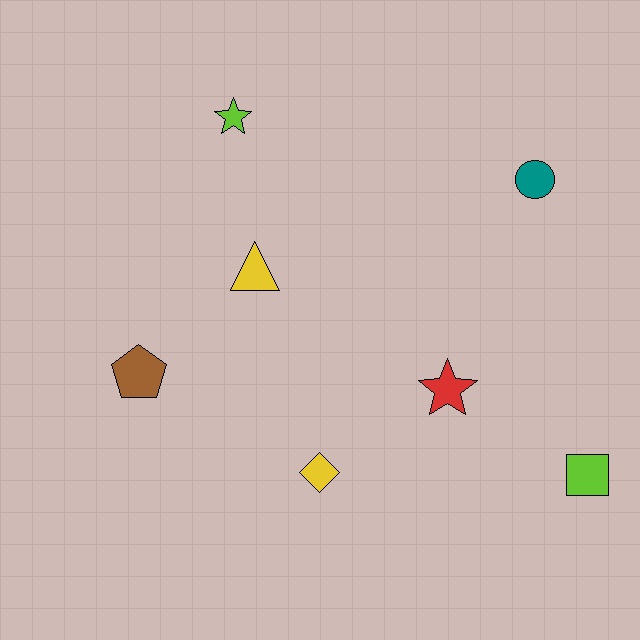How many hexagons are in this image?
There are no hexagons.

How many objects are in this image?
There are 7 objects.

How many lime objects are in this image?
There are 2 lime objects.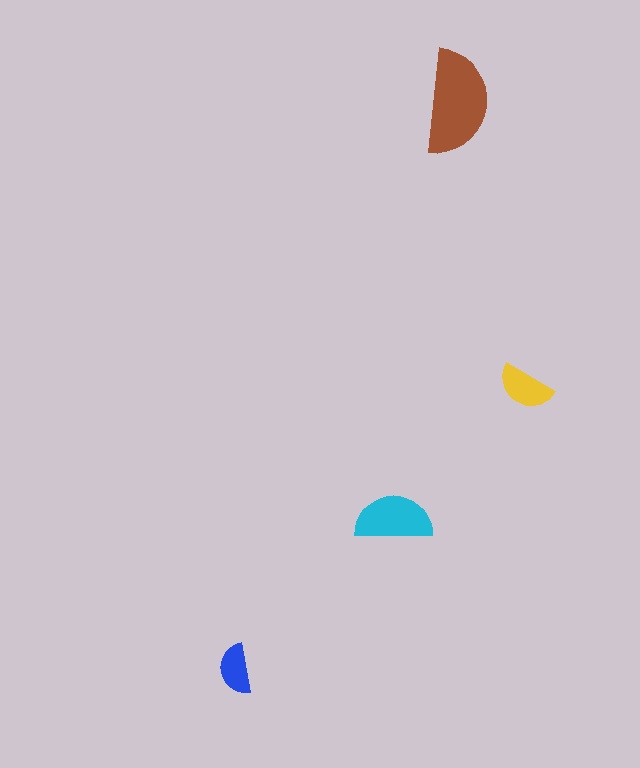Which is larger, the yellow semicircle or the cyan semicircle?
The cyan one.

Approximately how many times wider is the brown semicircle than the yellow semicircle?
About 2 times wider.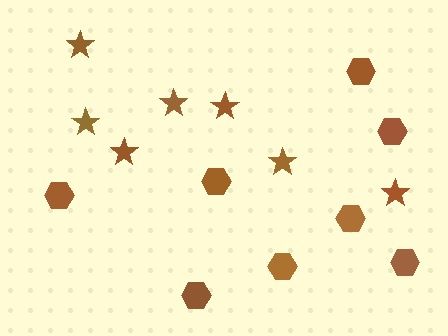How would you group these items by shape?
There are 2 groups: one group of hexagons (8) and one group of stars (7).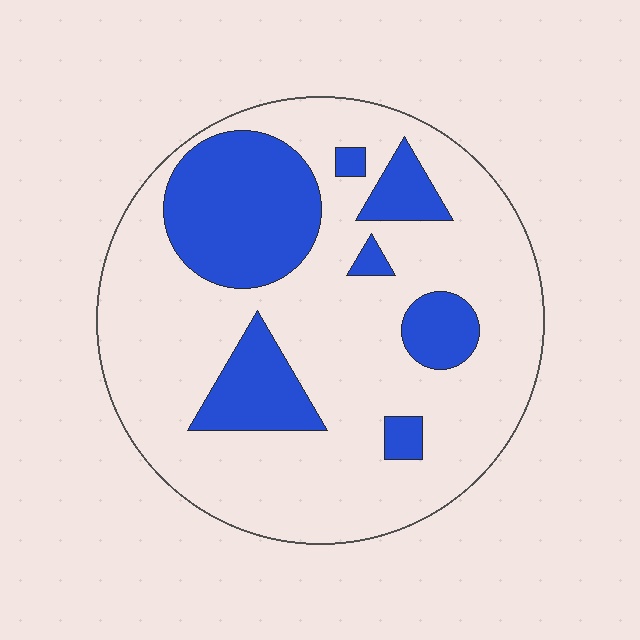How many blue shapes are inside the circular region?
7.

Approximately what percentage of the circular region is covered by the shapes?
Approximately 25%.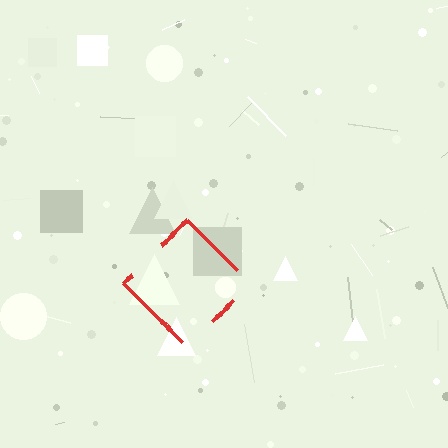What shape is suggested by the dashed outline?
The dashed outline suggests a diamond.